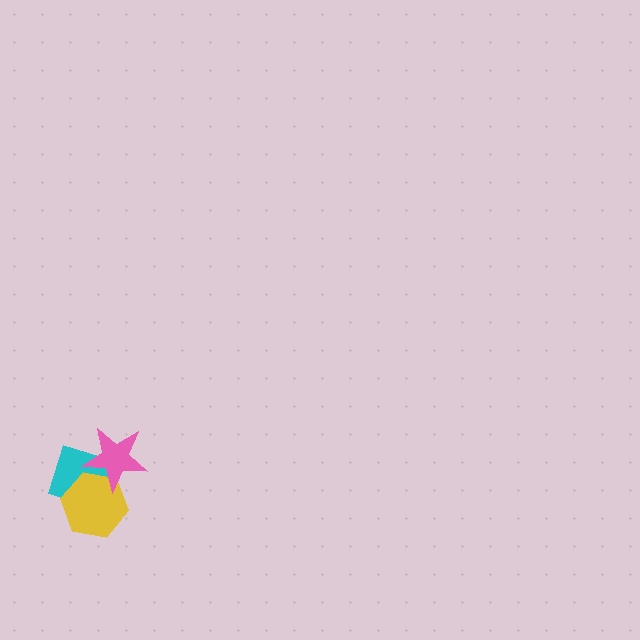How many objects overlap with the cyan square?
2 objects overlap with the cyan square.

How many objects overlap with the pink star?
2 objects overlap with the pink star.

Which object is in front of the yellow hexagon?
The pink star is in front of the yellow hexagon.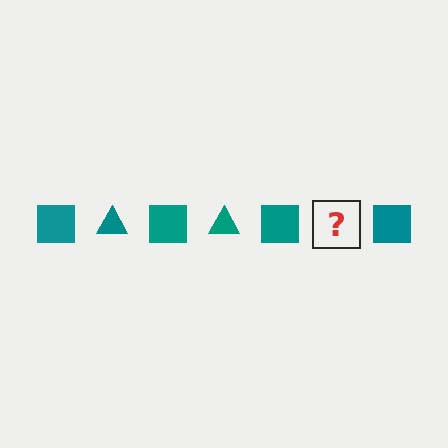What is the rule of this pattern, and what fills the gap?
The rule is that the pattern cycles through square, triangle shapes in teal. The gap should be filled with a teal triangle.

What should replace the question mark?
The question mark should be replaced with a teal triangle.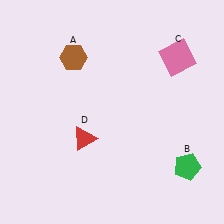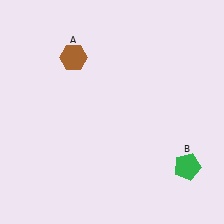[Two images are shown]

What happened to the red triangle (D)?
The red triangle (D) was removed in Image 2. It was in the bottom-left area of Image 1.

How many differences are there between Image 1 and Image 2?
There are 2 differences between the two images.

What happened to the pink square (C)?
The pink square (C) was removed in Image 2. It was in the top-right area of Image 1.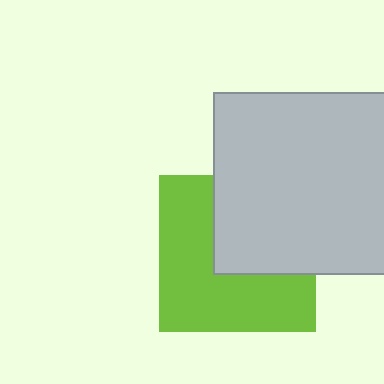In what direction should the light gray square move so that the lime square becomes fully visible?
The light gray square should move toward the upper-right. That is the shortest direction to clear the overlap and leave the lime square fully visible.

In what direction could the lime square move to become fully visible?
The lime square could move toward the lower-left. That would shift it out from behind the light gray square entirely.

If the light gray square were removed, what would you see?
You would see the complete lime square.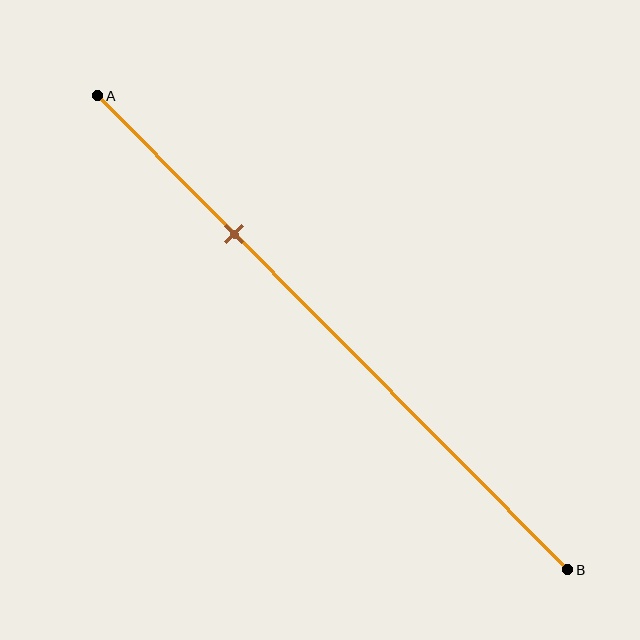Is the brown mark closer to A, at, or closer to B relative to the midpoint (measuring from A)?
The brown mark is closer to point A than the midpoint of segment AB.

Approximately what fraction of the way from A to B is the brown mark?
The brown mark is approximately 30% of the way from A to B.